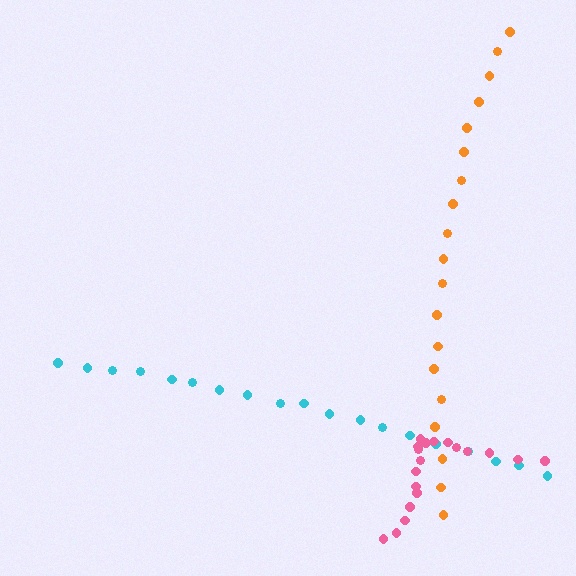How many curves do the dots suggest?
There are 3 distinct paths.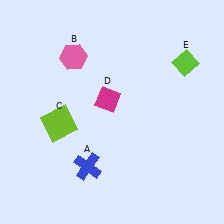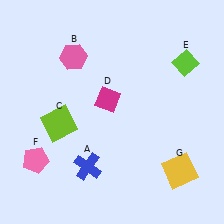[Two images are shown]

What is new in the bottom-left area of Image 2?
A pink pentagon (F) was added in the bottom-left area of Image 2.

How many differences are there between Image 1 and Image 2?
There are 2 differences between the two images.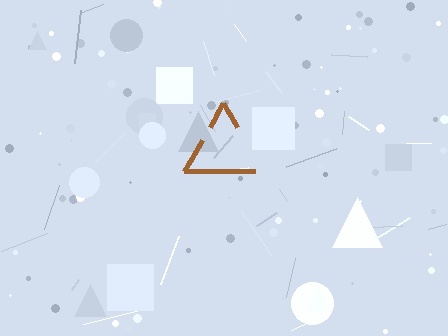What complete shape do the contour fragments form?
The contour fragments form a triangle.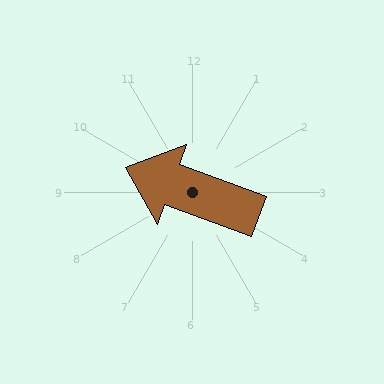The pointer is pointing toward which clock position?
Roughly 10 o'clock.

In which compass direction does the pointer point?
West.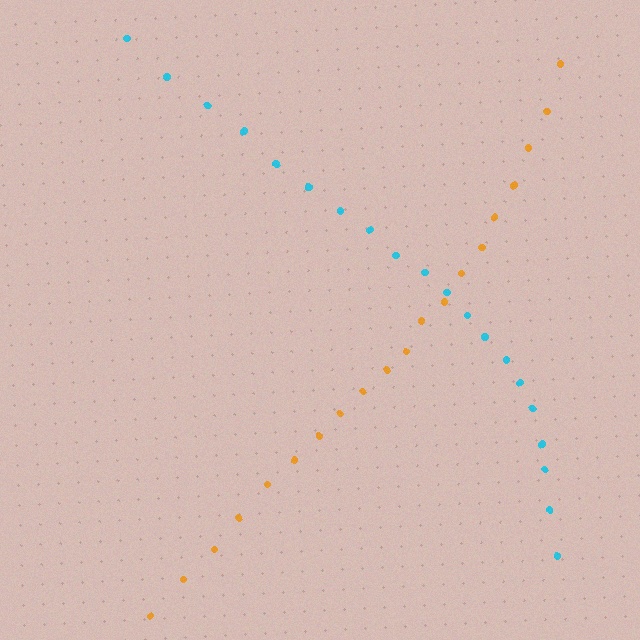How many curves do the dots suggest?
There are 2 distinct paths.